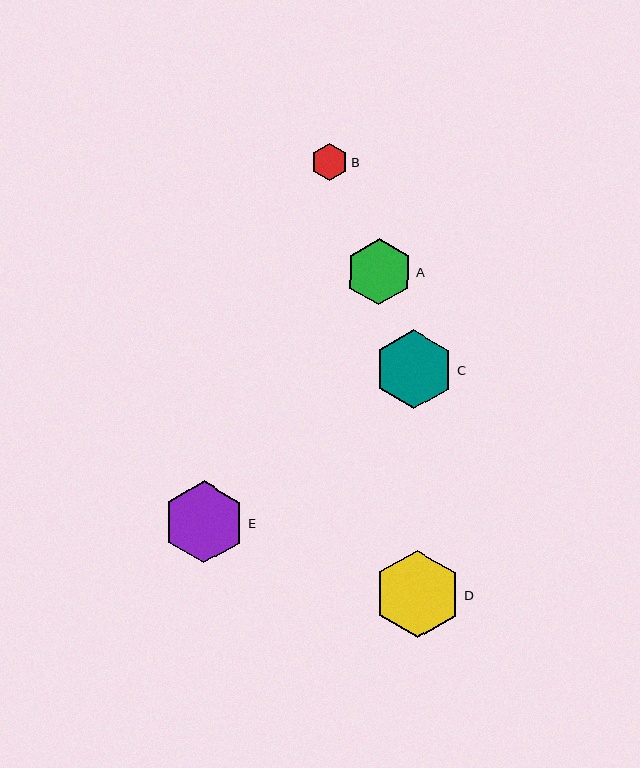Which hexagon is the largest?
Hexagon D is the largest with a size of approximately 87 pixels.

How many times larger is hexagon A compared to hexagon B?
Hexagon A is approximately 1.8 times the size of hexagon B.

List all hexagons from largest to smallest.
From largest to smallest: D, E, C, A, B.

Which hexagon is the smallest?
Hexagon B is the smallest with a size of approximately 37 pixels.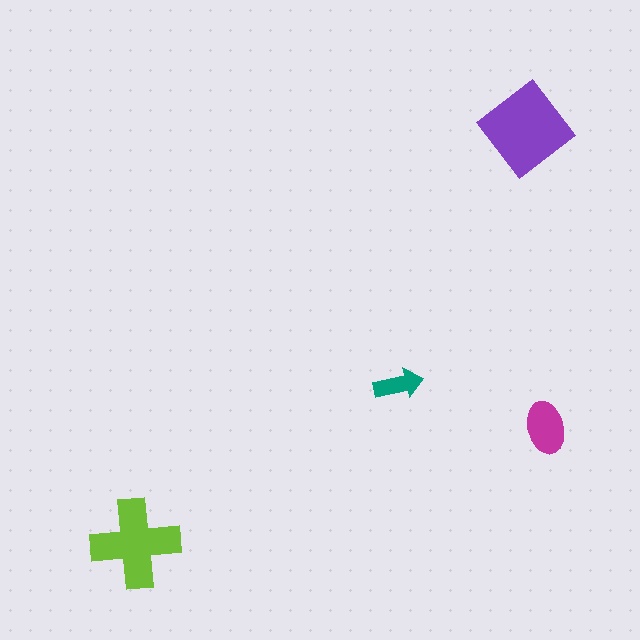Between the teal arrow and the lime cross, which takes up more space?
The lime cross.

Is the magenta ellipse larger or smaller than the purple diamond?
Smaller.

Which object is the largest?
The purple diamond.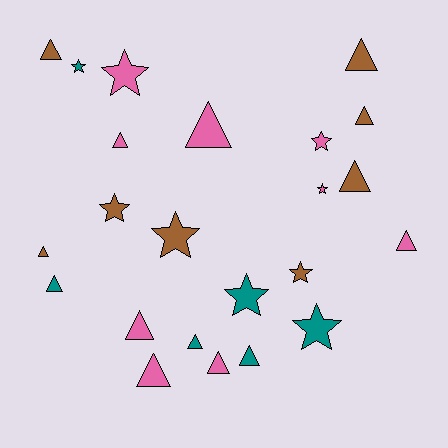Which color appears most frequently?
Pink, with 9 objects.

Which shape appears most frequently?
Triangle, with 14 objects.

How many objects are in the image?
There are 23 objects.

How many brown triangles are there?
There are 5 brown triangles.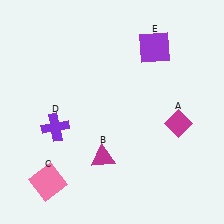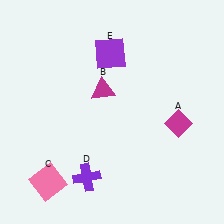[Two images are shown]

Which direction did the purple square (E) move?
The purple square (E) moved left.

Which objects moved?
The objects that moved are: the magenta triangle (B), the purple cross (D), the purple square (E).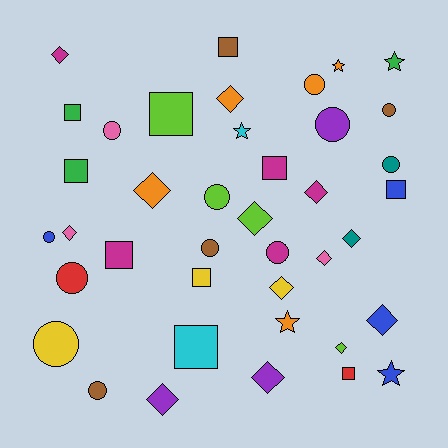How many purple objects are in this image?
There are 3 purple objects.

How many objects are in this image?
There are 40 objects.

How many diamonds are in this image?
There are 13 diamonds.